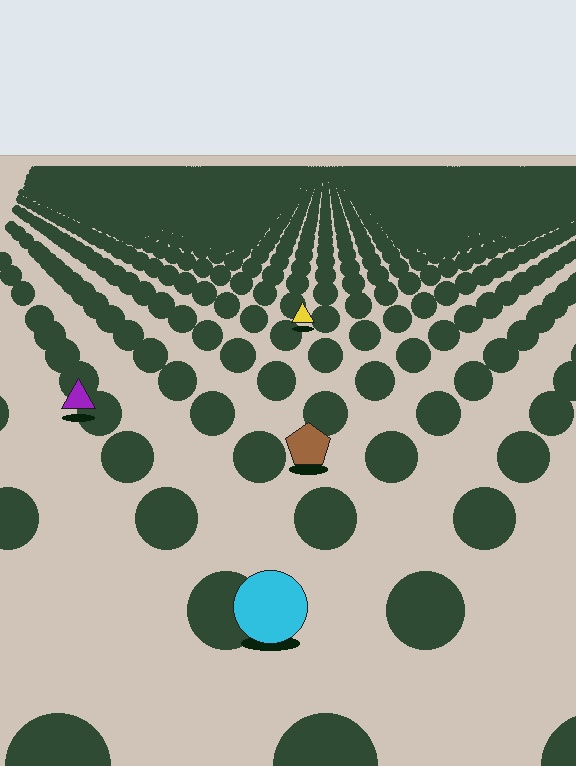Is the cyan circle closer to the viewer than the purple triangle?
Yes. The cyan circle is closer — you can tell from the texture gradient: the ground texture is coarser near it.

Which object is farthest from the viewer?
The yellow triangle is farthest from the viewer. It appears smaller and the ground texture around it is denser.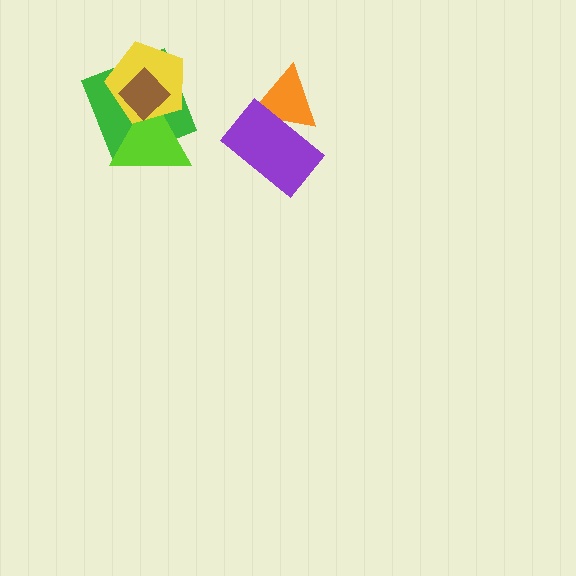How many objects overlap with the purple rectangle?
1 object overlaps with the purple rectangle.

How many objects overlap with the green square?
3 objects overlap with the green square.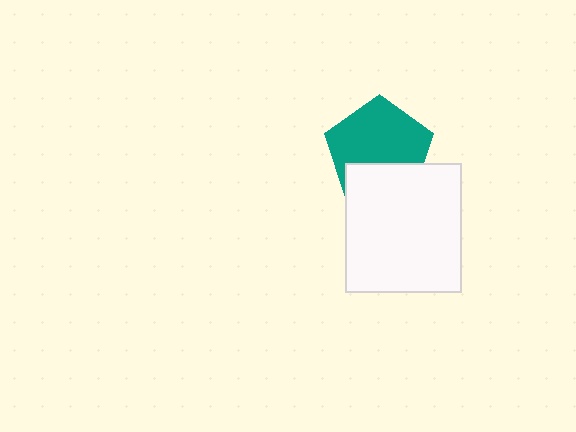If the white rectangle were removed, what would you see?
You would see the complete teal pentagon.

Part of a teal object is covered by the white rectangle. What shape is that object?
It is a pentagon.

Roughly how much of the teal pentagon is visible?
Most of it is visible (roughly 68%).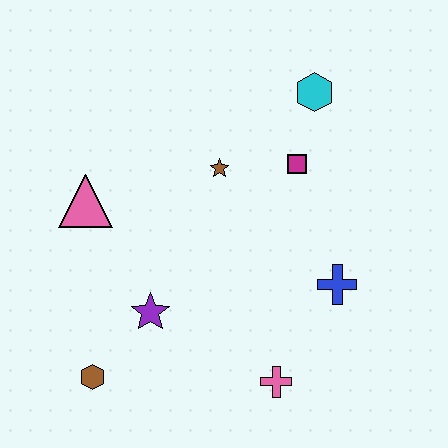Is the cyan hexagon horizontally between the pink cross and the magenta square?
No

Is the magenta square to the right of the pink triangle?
Yes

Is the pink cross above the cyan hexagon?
No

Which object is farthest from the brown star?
The brown hexagon is farthest from the brown star.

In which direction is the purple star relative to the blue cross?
The purple star is to the left of the blue cross.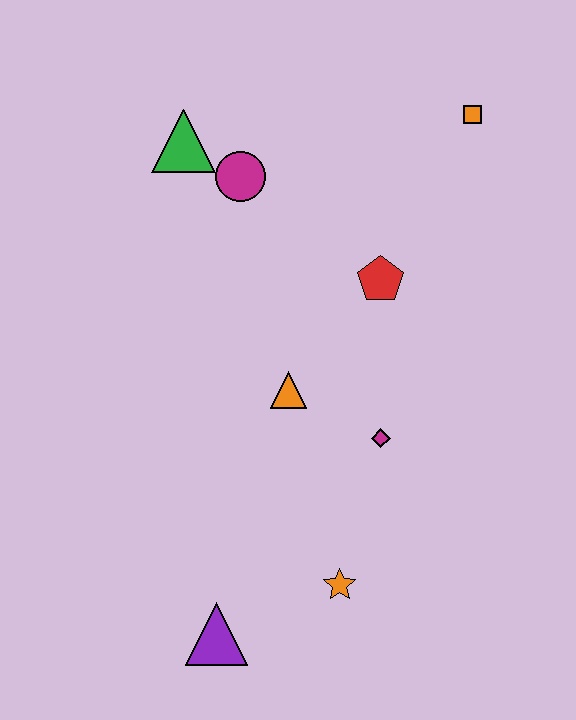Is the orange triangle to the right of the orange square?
No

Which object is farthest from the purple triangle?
The orange square is farthest from the purple triangle.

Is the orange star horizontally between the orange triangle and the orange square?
Yes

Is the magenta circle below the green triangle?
Yes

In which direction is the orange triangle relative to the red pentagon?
The orange triangle is below the red pentagon.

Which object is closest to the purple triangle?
The orange star is closest to the purple triangle.